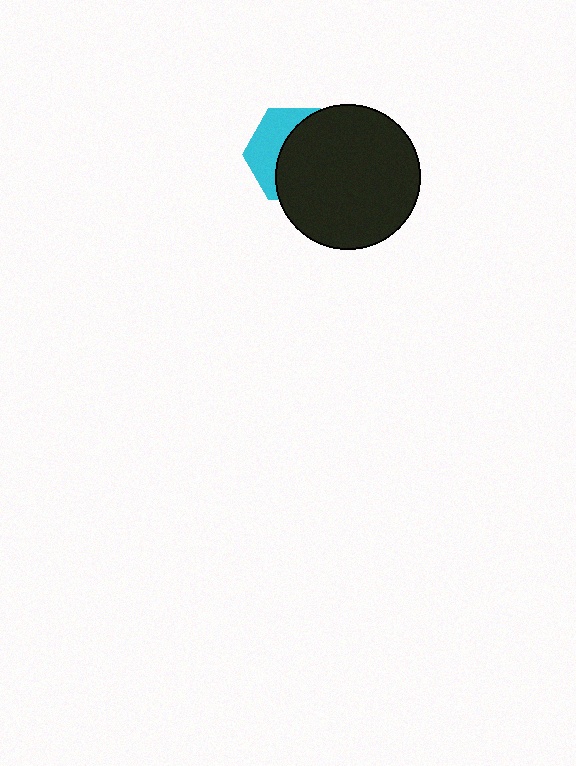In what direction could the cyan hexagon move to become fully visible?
The cyan hexagon could move left. That would shift it out from behind the black circle entirely.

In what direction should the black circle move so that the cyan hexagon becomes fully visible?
The black circle should move right. That is the shortest direction to clear the overlap and leave the cyan hexagon fully visible.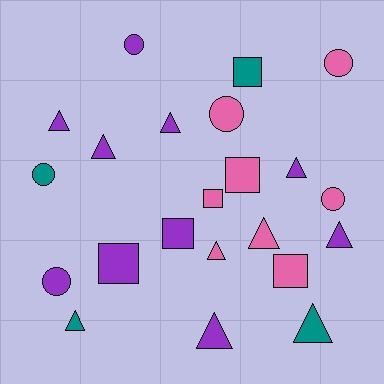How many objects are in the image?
There are 22 objects.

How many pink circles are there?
There are 3 pink circles.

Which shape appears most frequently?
Triangle, with 10 objects.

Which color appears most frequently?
Purple, with 10 objects.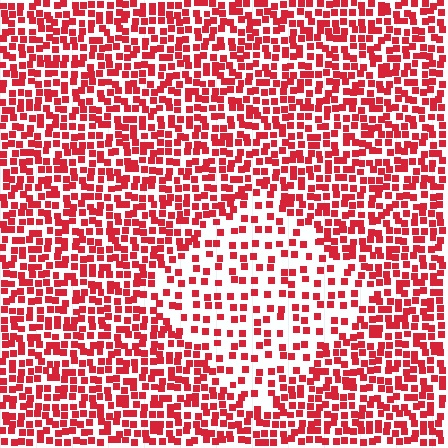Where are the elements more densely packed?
The elements are more densely packed outside the diamond boundary.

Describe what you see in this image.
The image contains small red elements arranged at two different densities. A diamond-shaped region is visible where the elements are less densely packed than the surrounding area.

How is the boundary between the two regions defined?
The boundary is defined by a change in element density (approximately 2.1x ratio). All elements are the same color, size, and shape.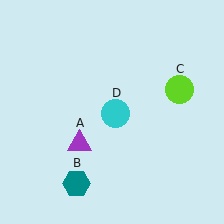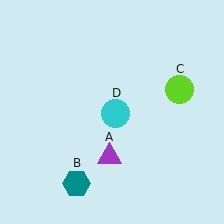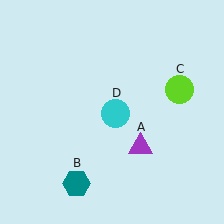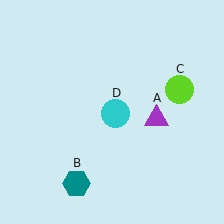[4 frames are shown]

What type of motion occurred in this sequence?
The purple triangle (object A) rotated counterclockwise around the center of the scene.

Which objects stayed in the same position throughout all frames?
Teal hexagon (object B) and lime circle (object C) and cyan circle (object D) remained stationary.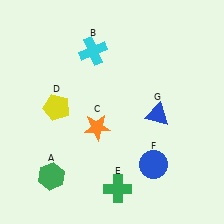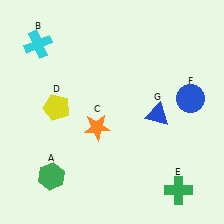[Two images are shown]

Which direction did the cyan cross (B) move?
The cyan cross (B) moved left.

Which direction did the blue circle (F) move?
The blue circle (F) moved up.